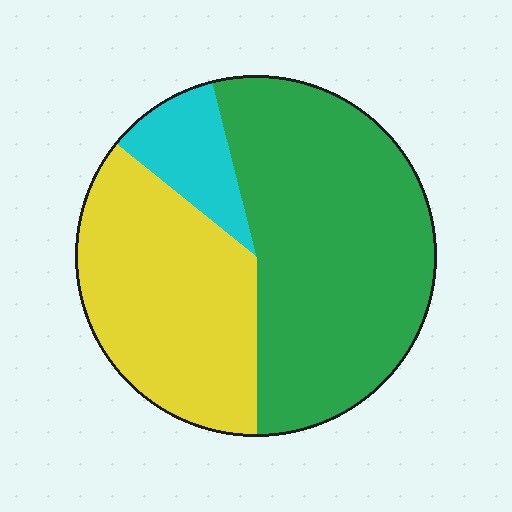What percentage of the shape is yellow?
Yellow takes up between a third and a half of the shape.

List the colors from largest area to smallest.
From largest to smallest: green, yellow, cyan.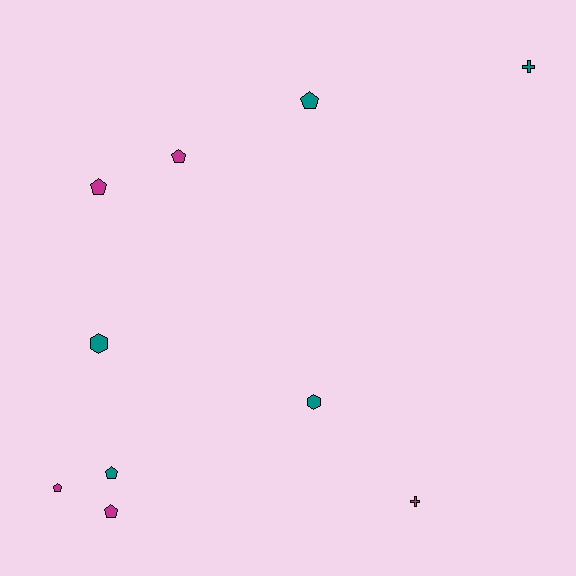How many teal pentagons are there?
There are 2 teal pentagons.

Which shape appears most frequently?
Pentagon, with 6 objects.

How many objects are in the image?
There are 10 objects.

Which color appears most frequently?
Magenta, with 5 objects.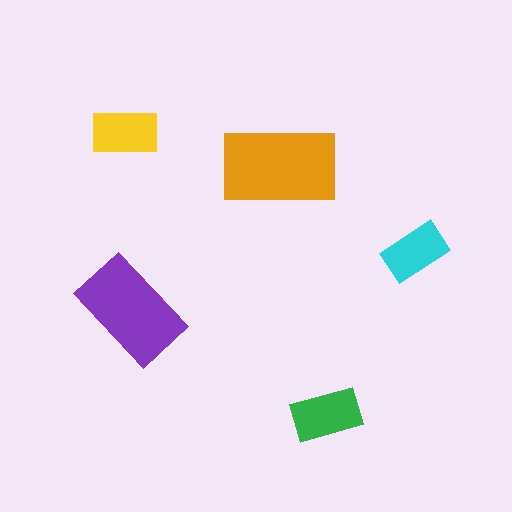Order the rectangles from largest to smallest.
the orange one, the purple one, the green one, the yellow one, the cyan one.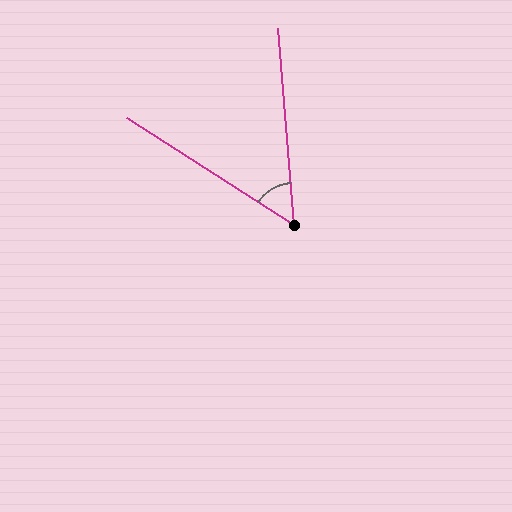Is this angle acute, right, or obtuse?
It is acute.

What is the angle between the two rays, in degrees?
Approximately 53 degrees.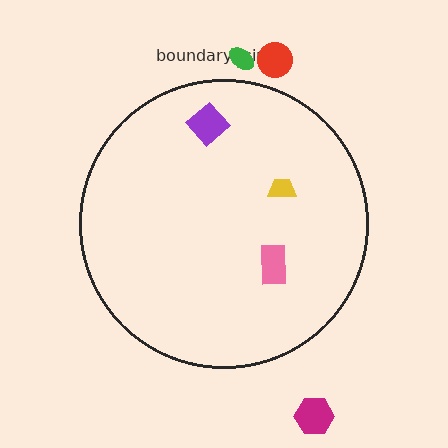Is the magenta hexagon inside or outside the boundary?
Outside.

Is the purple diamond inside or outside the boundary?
Inside.